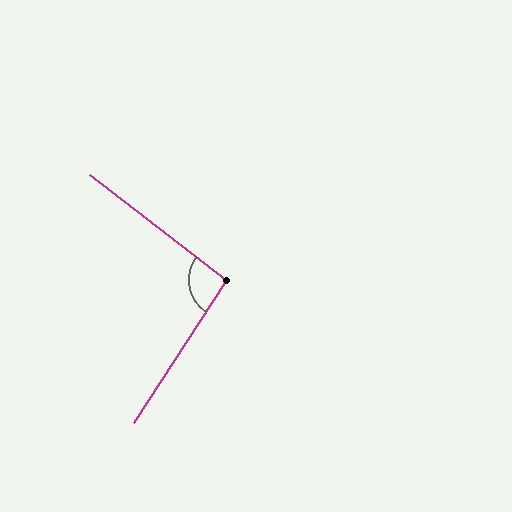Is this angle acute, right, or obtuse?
It is approximately a right angle.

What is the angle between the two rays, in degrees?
Approximately 95 degrees.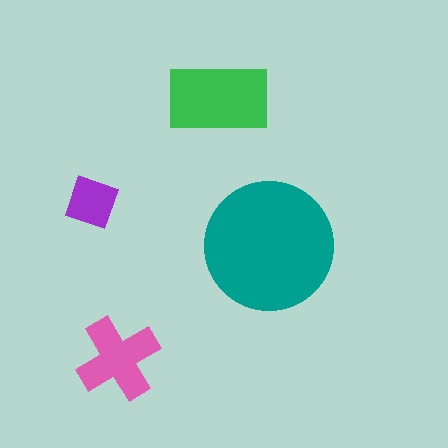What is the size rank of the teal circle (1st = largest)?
1st.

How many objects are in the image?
There are 4 objects in the image.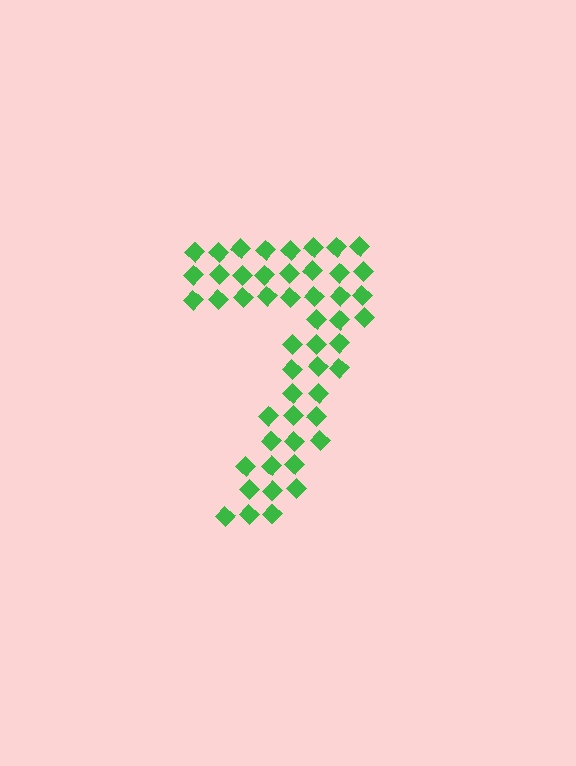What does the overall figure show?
The overall figure shows the digit 7.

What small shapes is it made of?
It is made of small diamonds.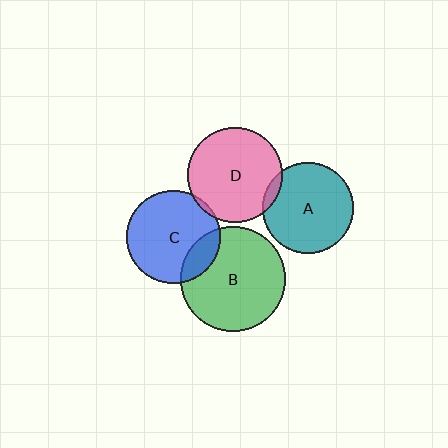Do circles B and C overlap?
Yes.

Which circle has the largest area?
Circle B (green).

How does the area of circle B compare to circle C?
Approximately 1.2 times.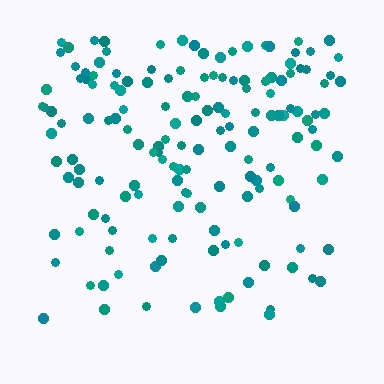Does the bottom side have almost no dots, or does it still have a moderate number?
Still a moderate number, just noticeably fewer than the top.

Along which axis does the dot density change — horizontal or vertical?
Vertical.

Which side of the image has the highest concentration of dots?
The top.